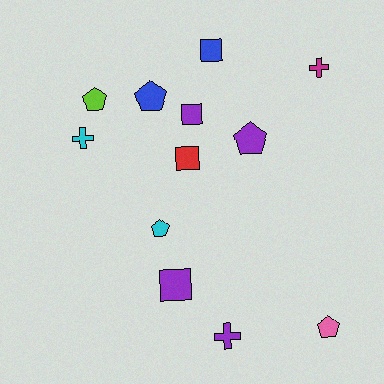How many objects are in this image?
There are 12 objects.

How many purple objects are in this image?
There are 4 purple objects.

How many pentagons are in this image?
There are 5 pentagons.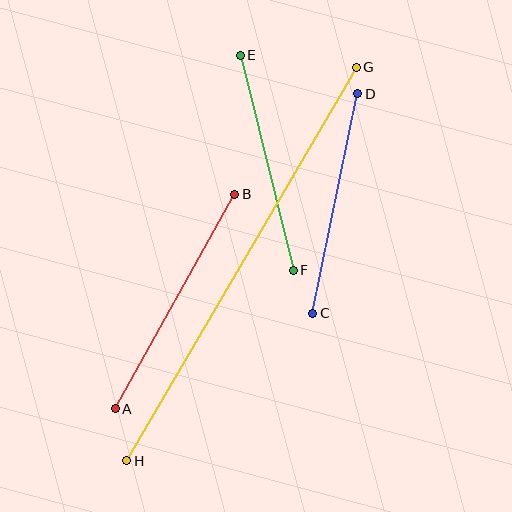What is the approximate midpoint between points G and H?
The midpoint is at approximately (242, 264) pixels.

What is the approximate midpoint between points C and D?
The midpoint is at approximately (335, 204) pixels.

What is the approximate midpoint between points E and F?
The midpoint is at approximately (267, 163) pixels.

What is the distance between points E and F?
The distance is approximately 222 pixels.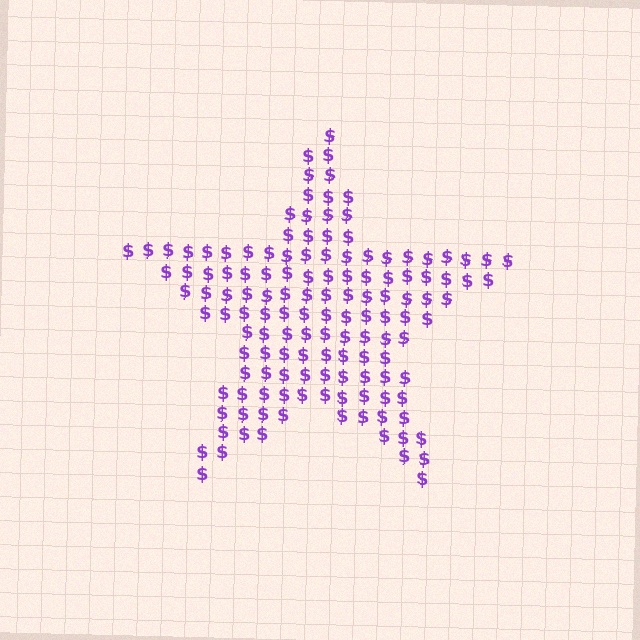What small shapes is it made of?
It is made of small dollar signs.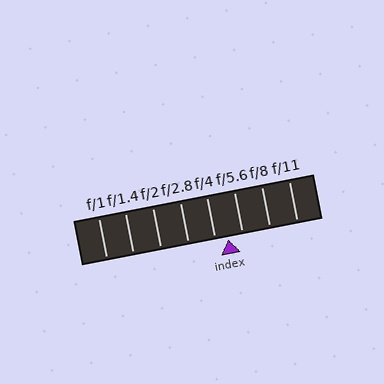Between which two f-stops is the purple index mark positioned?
The index mark is between f/4 and f/5.6.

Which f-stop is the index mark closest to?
The index mark is closest to f/4.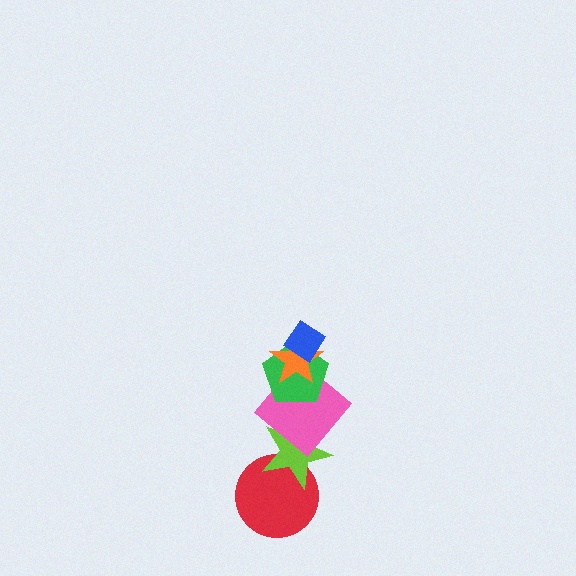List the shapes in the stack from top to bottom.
From top to bottom: the blue diamond, the orange star, the green pentagon, the pink diamond, the lime star, the red circle.